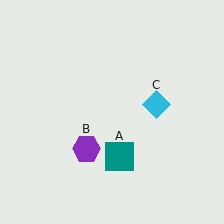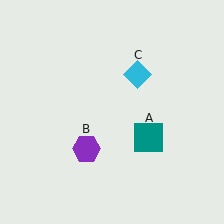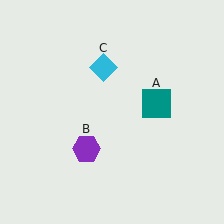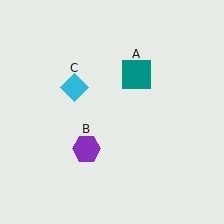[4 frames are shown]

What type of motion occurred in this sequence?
The teal square (object A), cyan diamond (object C) rotated counterclockwise around the center of the scene.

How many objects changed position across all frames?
2 objects changed position: teal square (object A), cyan diamond (object C).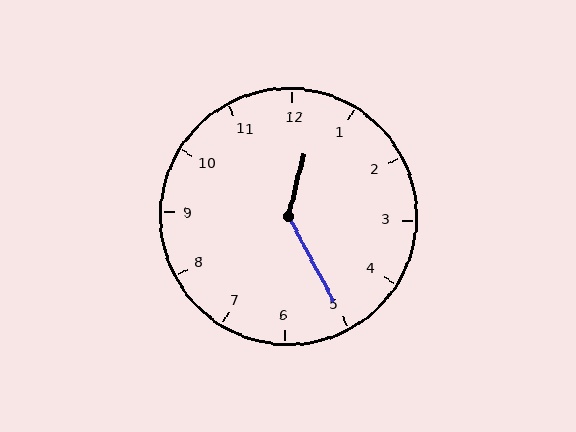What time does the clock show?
12:25.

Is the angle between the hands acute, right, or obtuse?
It is obtuse.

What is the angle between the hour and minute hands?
Approximately 138 degrees.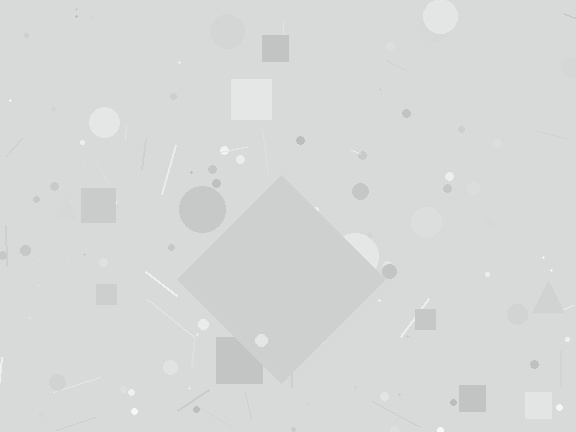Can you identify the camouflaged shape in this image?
The camouflaged shape is a diamond.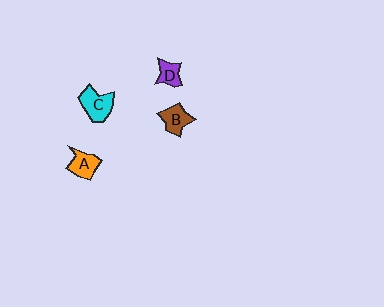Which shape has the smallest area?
Shape D (purple).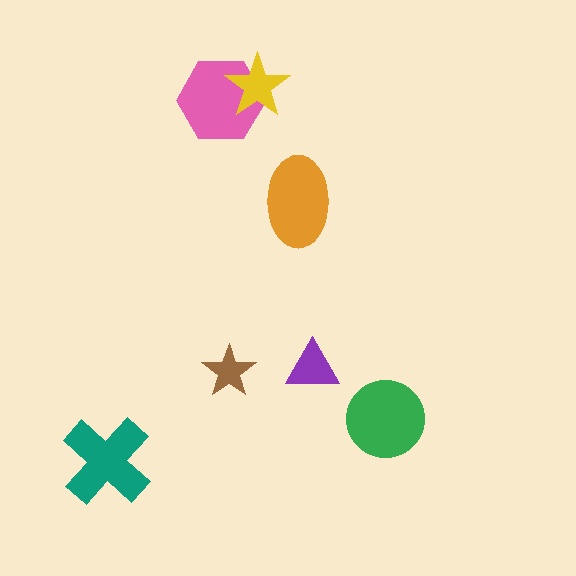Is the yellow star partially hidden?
No, no other shape covers it.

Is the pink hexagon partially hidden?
Yes, it is partially covered by another shape.